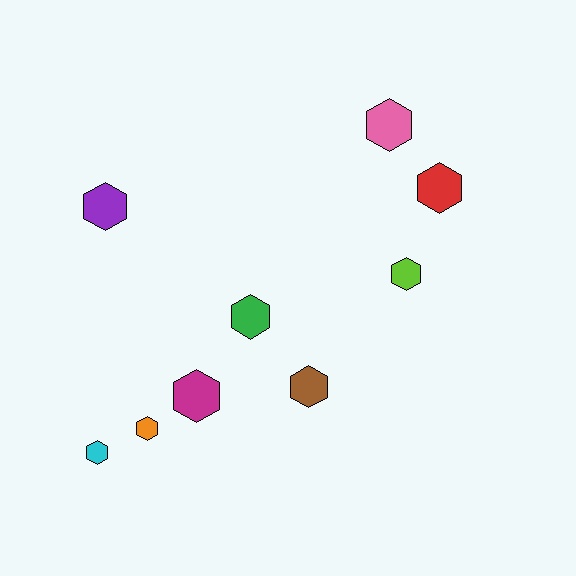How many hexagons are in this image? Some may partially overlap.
There are 9 hexagons.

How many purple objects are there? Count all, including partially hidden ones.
There is 1 purple object.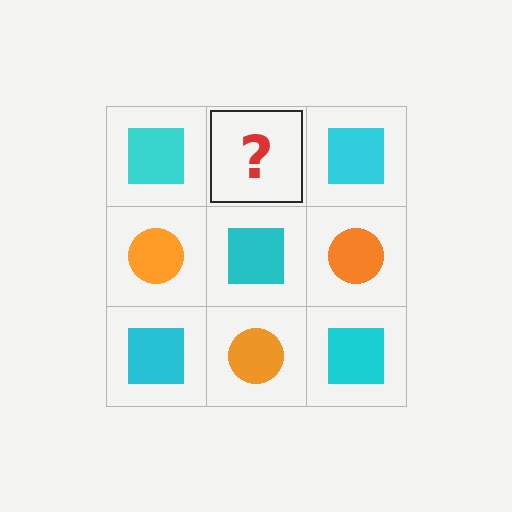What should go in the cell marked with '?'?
The missing cell should contain an orange circle.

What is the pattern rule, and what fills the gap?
The rule is that it alternates cyan square and orange circle in a checkerboard pattern. The gap should be filled with an orange circle.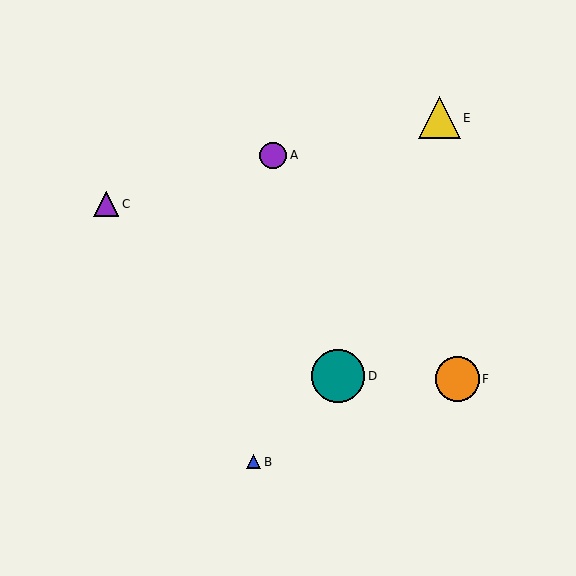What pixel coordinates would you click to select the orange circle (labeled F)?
Click at (457, 379) to select the orange circle F.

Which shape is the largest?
The teal circle (labeled D) is the largest.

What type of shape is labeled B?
Shape B is a blue triangle.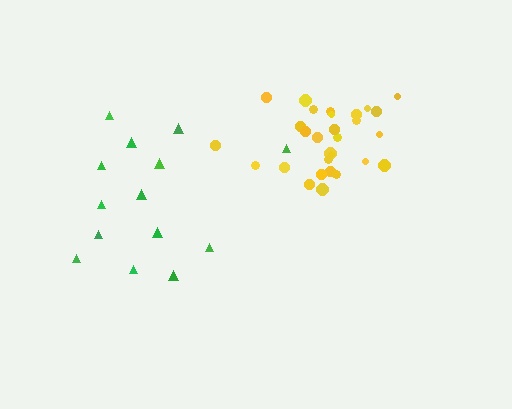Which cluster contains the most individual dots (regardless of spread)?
Yellow (29).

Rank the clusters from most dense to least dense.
yellow, green.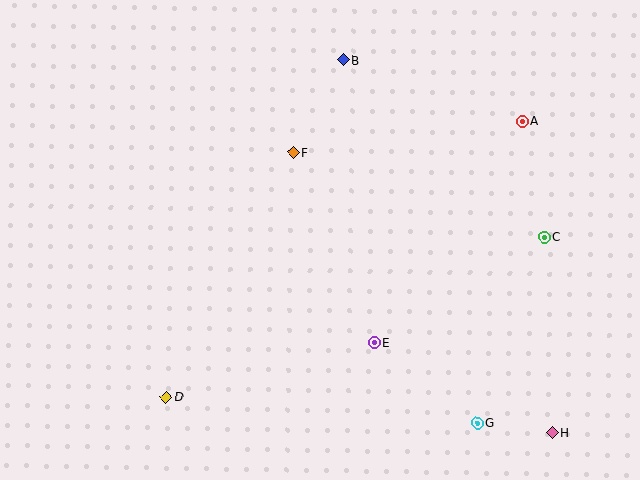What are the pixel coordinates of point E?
Point E is at (375, 342).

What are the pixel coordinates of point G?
Point G is at (477, 423).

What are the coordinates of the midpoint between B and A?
The midpoint between B and A is at (432, 91).